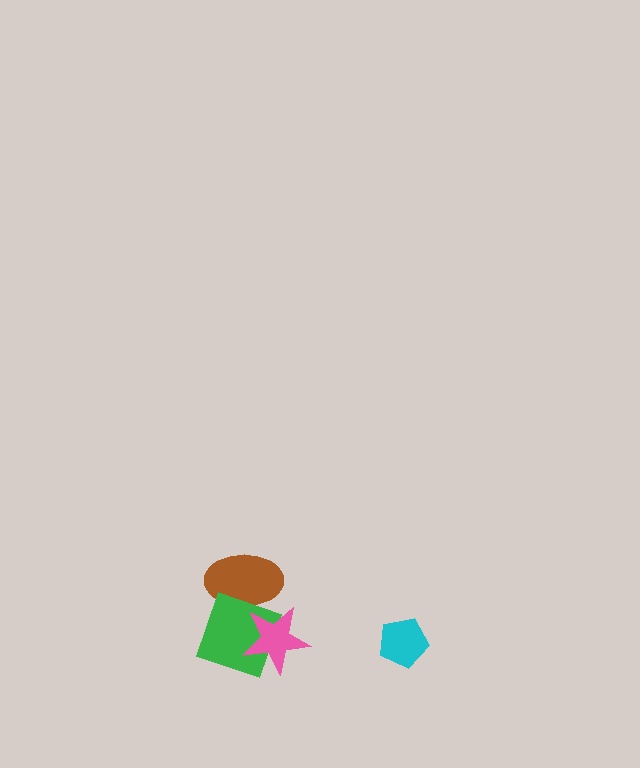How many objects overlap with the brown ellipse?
2 objects overlap with the brown ellipse.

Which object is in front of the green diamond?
The pink star is in front of the green diamond.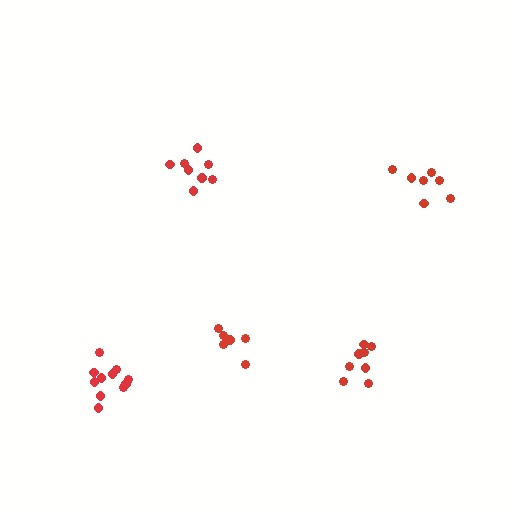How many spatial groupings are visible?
There are 5 spatial groupings.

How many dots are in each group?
Group 1: 6 dots, Group 2: 7 dots, Group 3: 8 dots, Group 4: 8 dots, Group 5: 11 dots (40 total).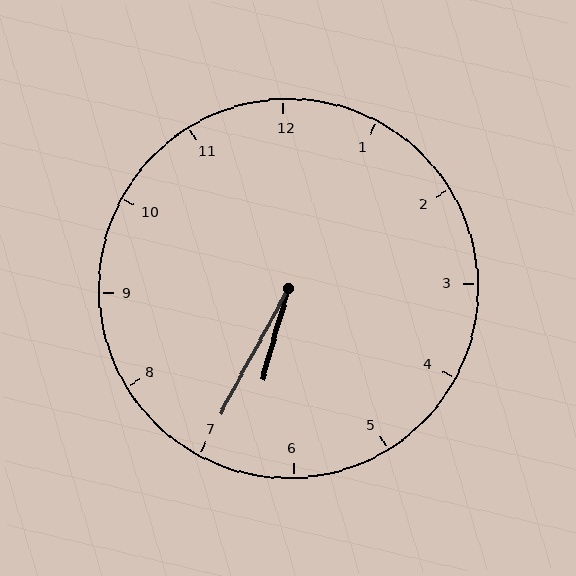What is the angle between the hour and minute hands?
Approximately 12 degrees.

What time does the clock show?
6:35.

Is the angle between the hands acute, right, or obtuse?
It is acute.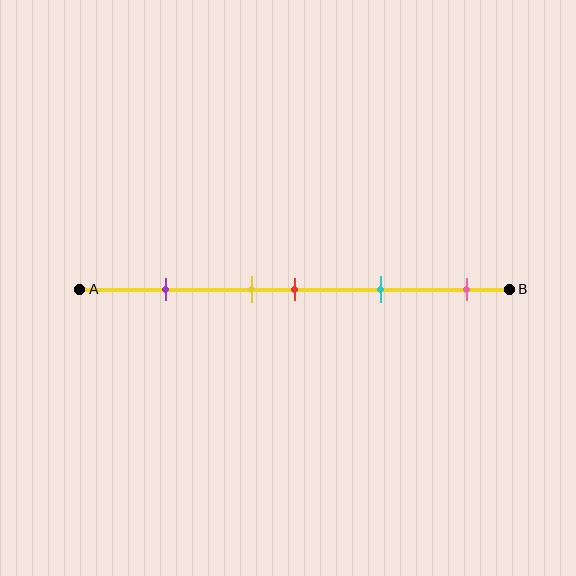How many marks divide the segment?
There are 5 marks dividing the segment.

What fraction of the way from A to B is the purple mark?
The purple mark is approximately 20% (0.2) of the way from A to B.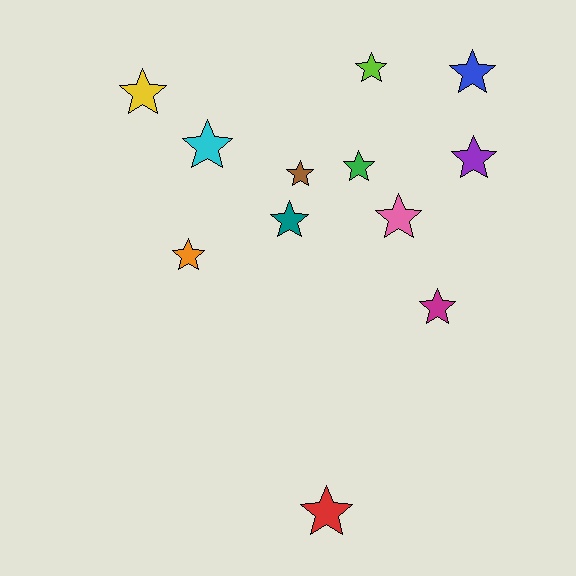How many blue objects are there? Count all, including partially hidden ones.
There is 1 blue object.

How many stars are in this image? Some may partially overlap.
There are 12 stars.